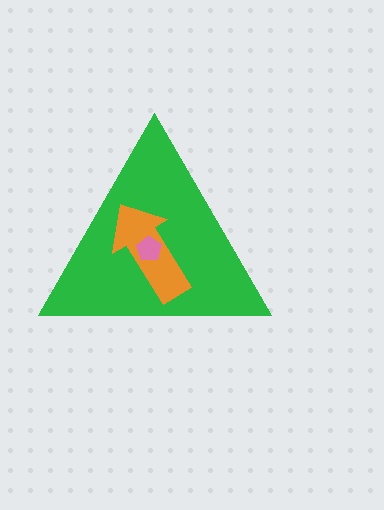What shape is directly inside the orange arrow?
The pink pentagon.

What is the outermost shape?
The green triangle.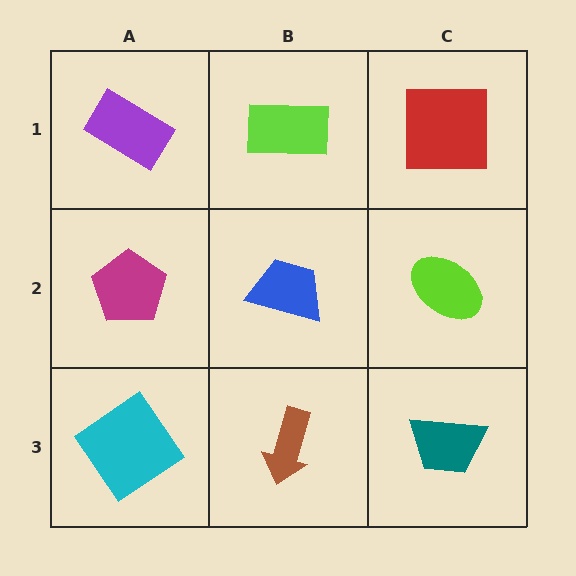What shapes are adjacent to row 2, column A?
A purple rectangle (row 1, column A), a cyan diamond (row 3, column A), a blue trapezoid (row 2, column B).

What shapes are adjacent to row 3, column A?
A magenta pentagon (row 2, column A), a brown arrow (row 3, column B).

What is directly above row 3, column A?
A magenta pentagon.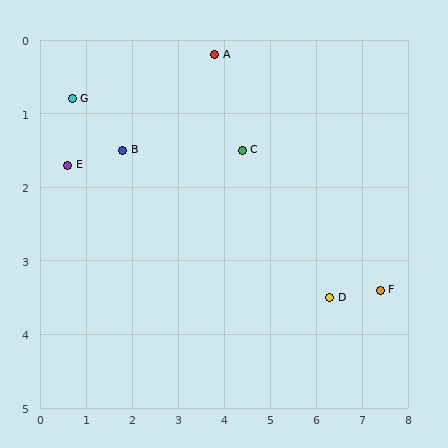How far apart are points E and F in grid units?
Points E and F are about 7.0 grid units apart.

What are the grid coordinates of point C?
Point C is at approximately (4.4, 1.5).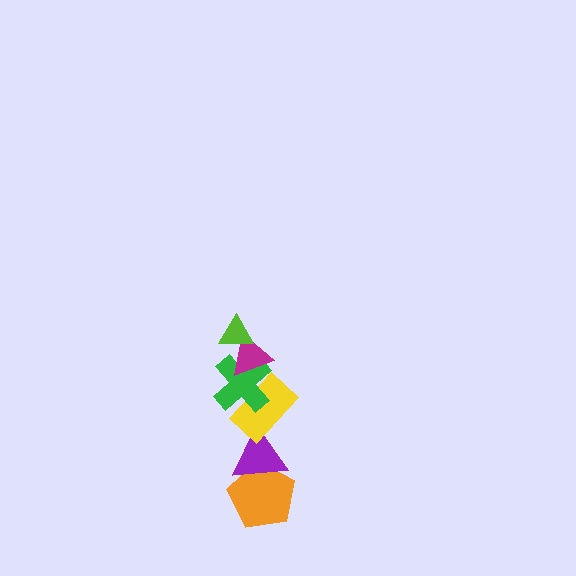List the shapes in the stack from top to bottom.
From top to bottom: the lime triangle, the magenta triangle, the green cross, the yellow rectangle, the purple triangle, the orange pentagon.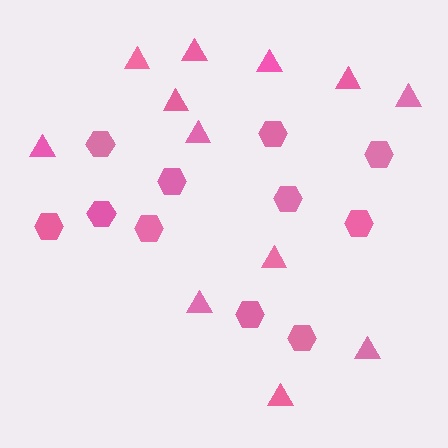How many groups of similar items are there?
There are 2 groups: one group of triangles (12) and one group of hexagons (11).